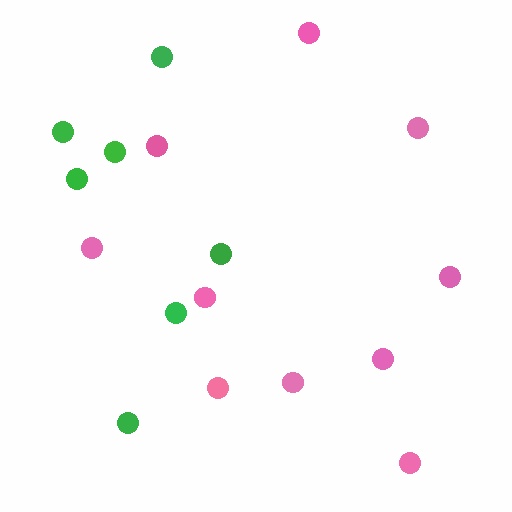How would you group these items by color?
There are 2 groups: one group of pink circles (10) and one group of green circles (7).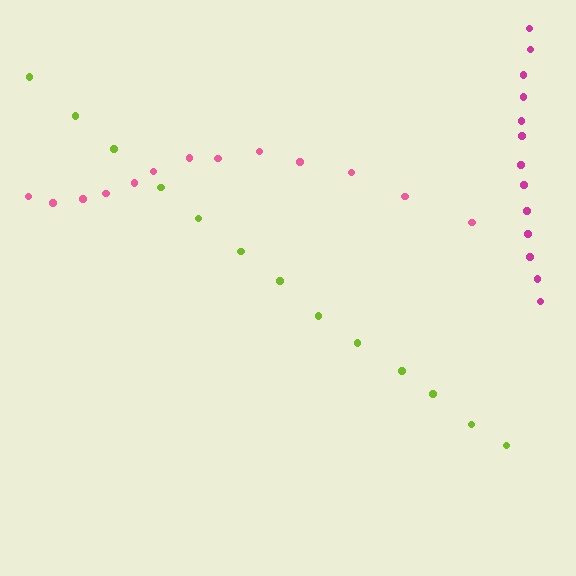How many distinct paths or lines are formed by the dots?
There are 3 distinct paths.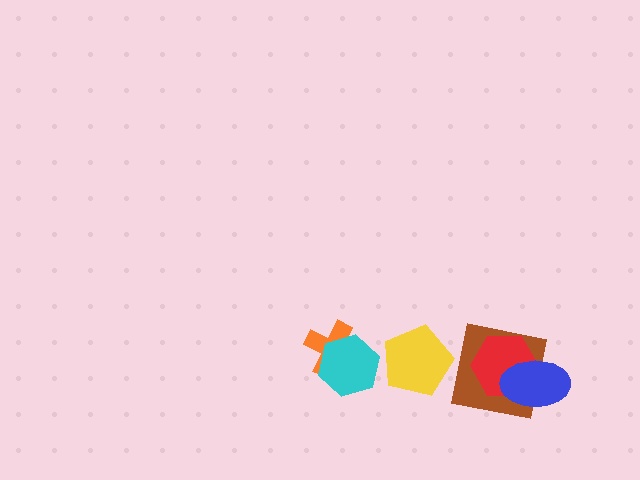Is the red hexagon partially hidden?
Yes, it is partially covered by another shape.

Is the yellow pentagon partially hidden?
No, no other shape covers it.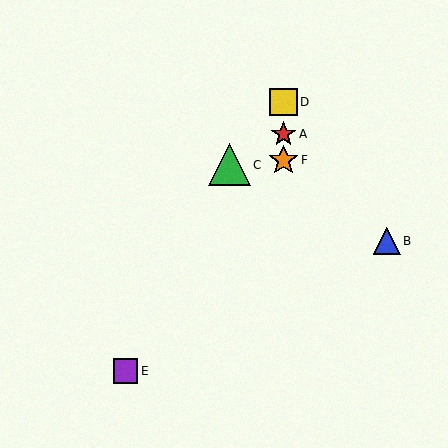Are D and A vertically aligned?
Yes, both are at x≈283.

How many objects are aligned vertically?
3 objects (A, D, F) are aligned vertically.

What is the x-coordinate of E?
Object E is at x≈126.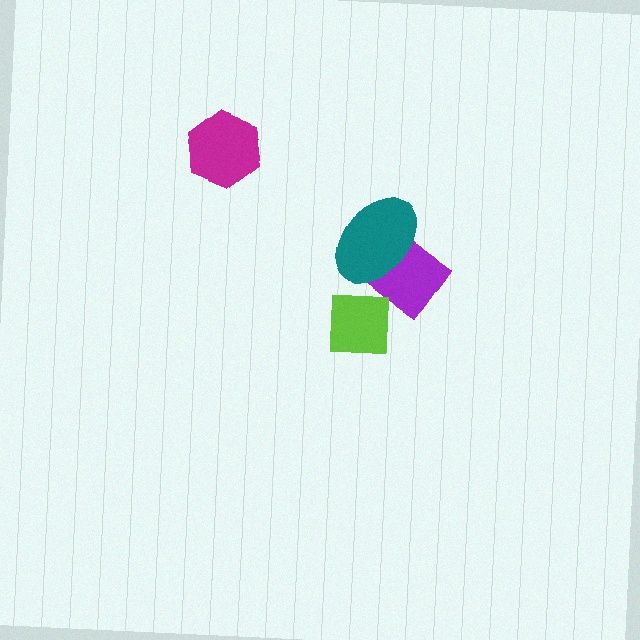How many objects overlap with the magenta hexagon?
0 objects overlap with the magenta hexagon.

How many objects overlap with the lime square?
0 objects overlap with the lime square.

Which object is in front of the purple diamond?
The teal ellipse is in front of the purple diamond.